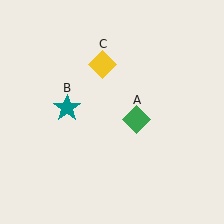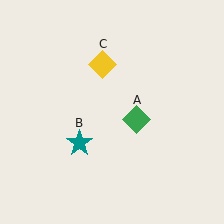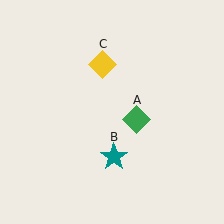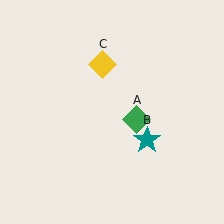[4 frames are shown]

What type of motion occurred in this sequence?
The teal star (object B) rotated counterclockwise around the center of the scene.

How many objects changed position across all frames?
1 object changed position: teal star (object B).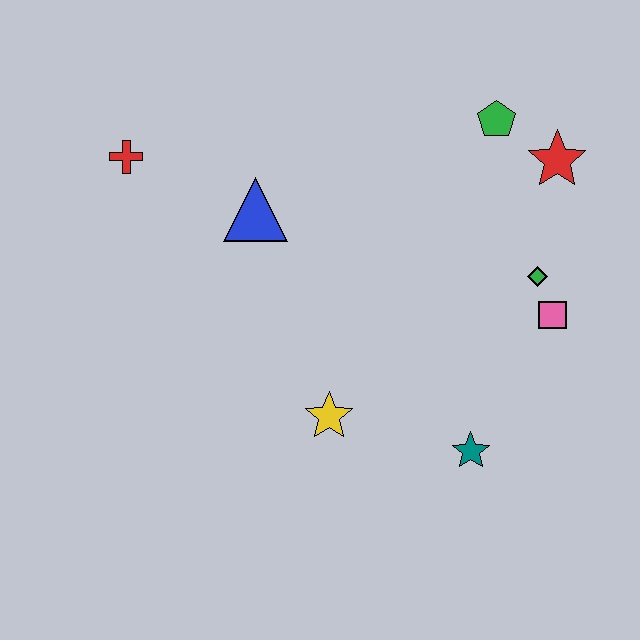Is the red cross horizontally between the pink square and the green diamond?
No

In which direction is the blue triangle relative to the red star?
The blue triangle is to the left of the red star.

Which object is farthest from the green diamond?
The red cross is farthest from the green diamond.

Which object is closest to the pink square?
The green diamond is closest to the pink square.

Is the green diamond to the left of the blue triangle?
No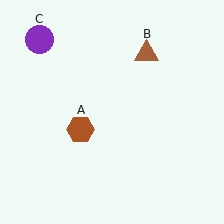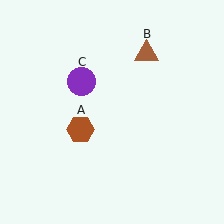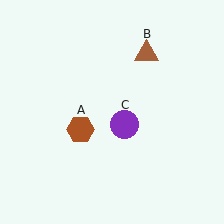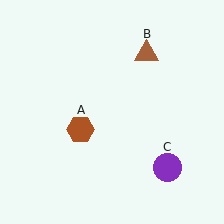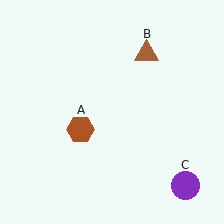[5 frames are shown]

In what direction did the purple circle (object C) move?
The purple circle (object C) moved down and to the right.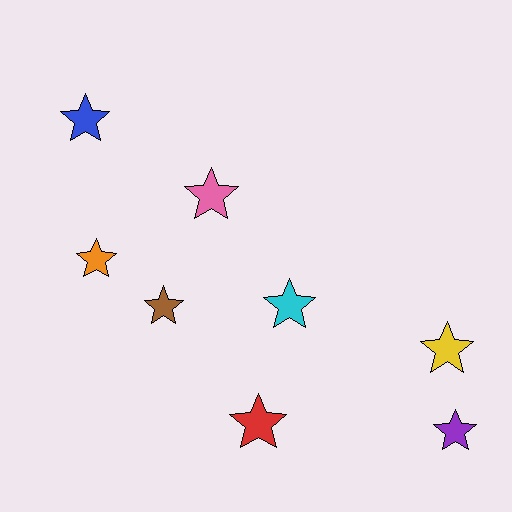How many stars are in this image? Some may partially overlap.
There are 8 stars.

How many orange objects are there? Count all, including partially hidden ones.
There is 1 orange object.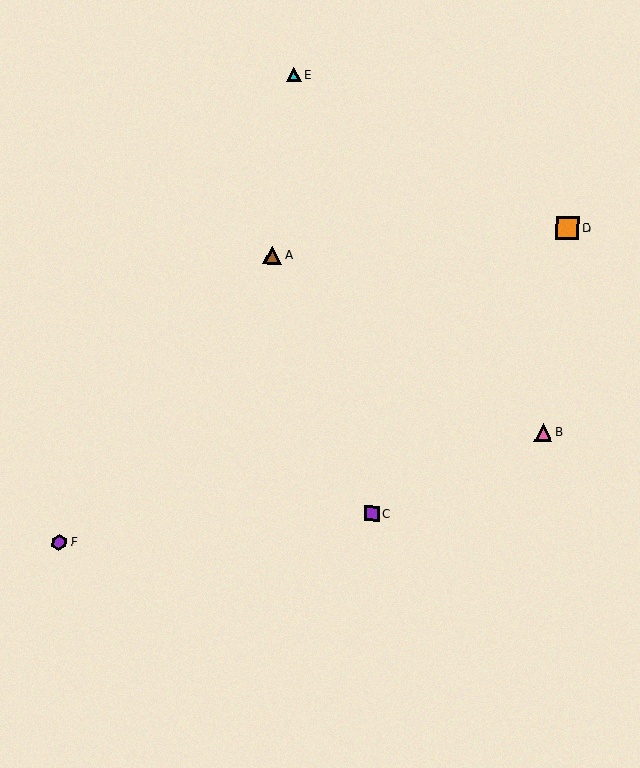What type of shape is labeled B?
Shape B is a pink triangle.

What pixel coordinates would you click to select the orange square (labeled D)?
Click at (568, 229) to select the orange square D.